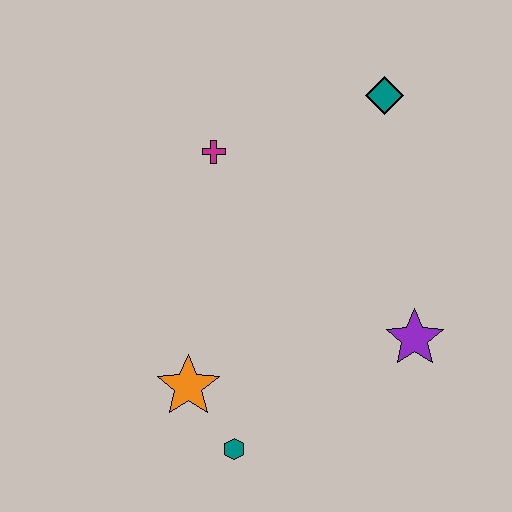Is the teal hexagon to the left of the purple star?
Yes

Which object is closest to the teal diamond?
The magenta cross is closest to the teal diamond.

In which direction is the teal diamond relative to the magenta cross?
The teal diamond is to the right of the magenta cross.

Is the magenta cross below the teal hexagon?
No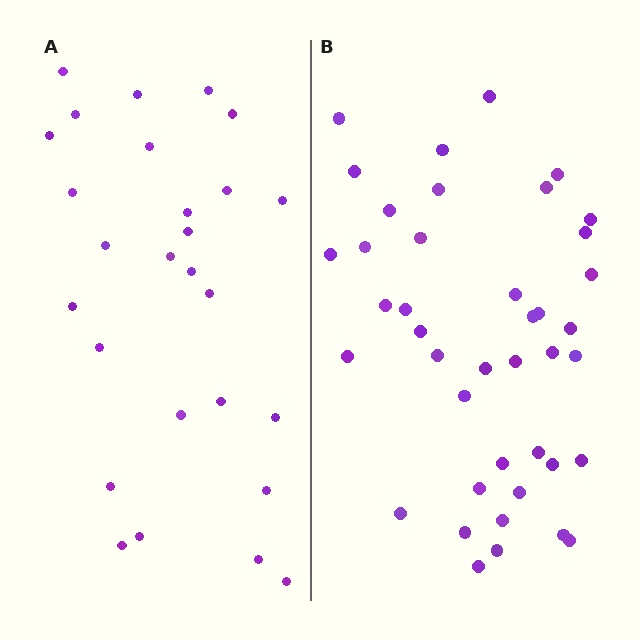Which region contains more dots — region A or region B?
Region B (the right region) has more dots.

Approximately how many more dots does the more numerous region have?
Region B has approximately 15 more dots than region A.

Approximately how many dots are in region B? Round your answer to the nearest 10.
About 40 dots. (The exact count is 41, which rounds to 40.)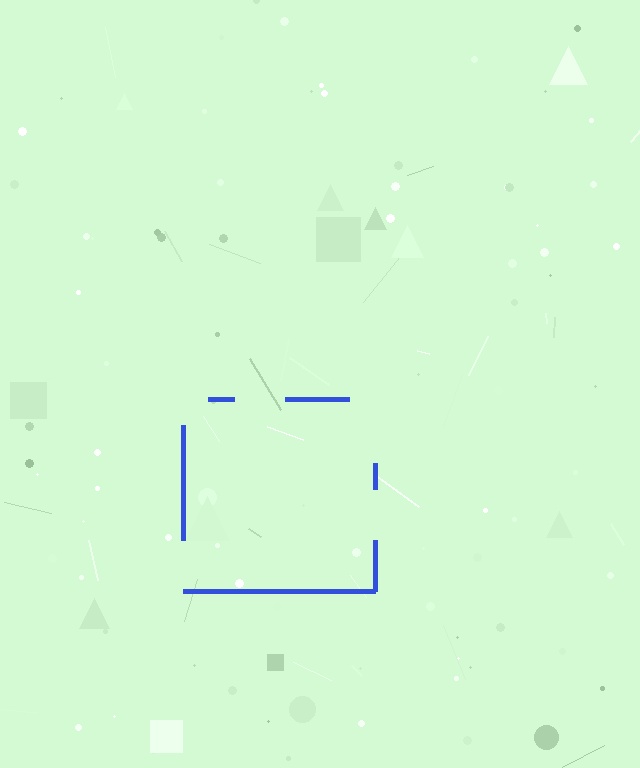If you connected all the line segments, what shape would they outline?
They would outline a square.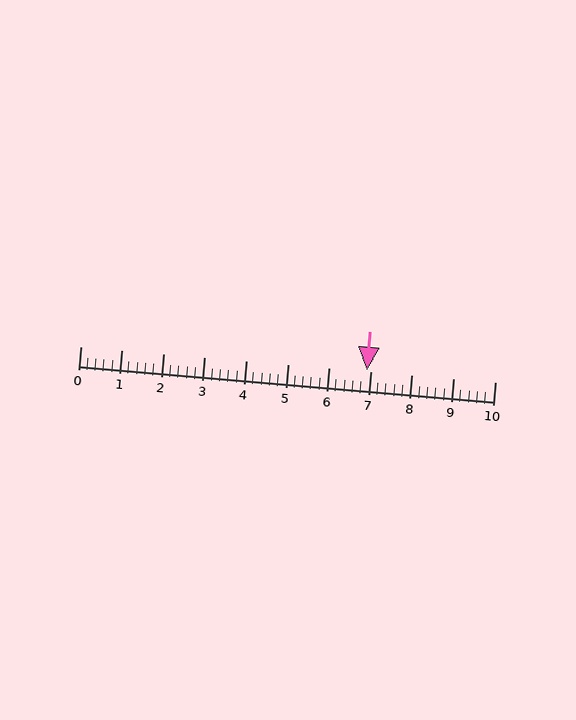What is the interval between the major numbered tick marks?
The major tick marks are spaced 1 units apart.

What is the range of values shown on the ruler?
The ruler shows values from 0 to 10.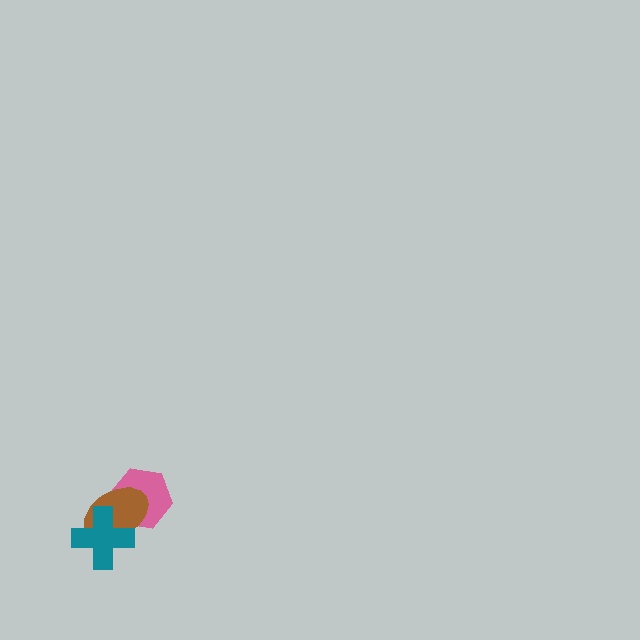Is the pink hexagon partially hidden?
Yes, it is partially covered by another shape.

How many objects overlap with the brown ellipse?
2 objects overlap with the brown ellipse.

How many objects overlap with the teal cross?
2 objects overlap with the teal cross.